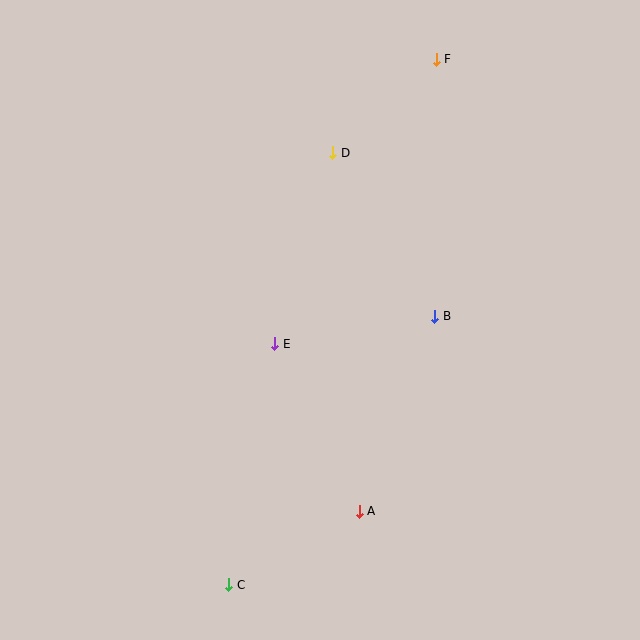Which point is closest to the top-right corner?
Point F is closest to the top-right corner.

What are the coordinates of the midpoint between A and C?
The midpoint between A and C is at (294, 548).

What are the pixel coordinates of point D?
Point D is at (333, 153).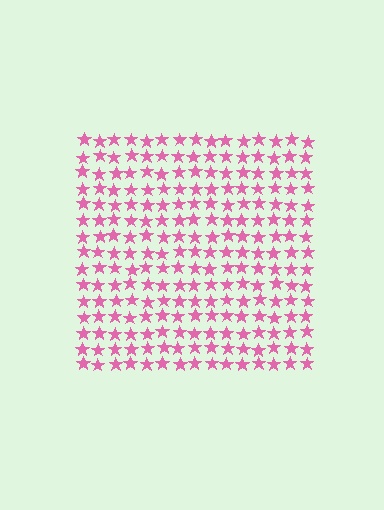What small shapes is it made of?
It is made of small stars.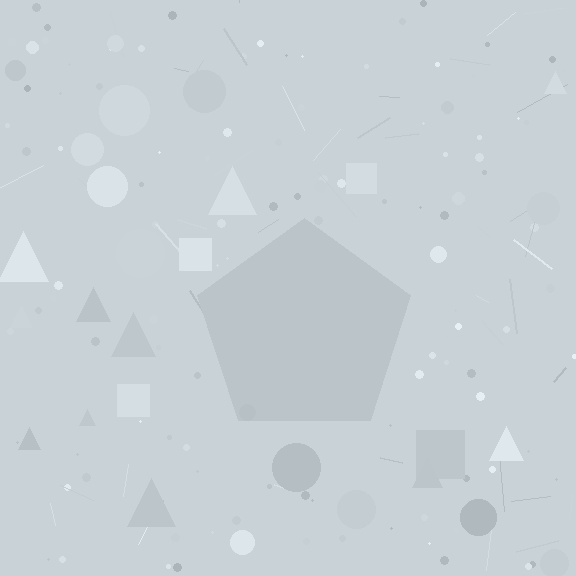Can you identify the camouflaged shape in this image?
The camouflaged shape is a pentagon.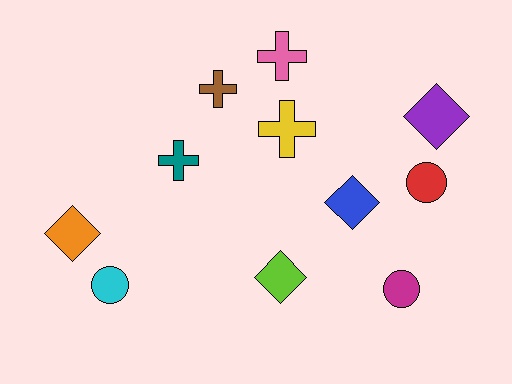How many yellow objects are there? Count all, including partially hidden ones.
There is 1 yellow object.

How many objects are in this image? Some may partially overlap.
There are 11 objects.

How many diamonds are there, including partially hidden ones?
There are 4 diamonds.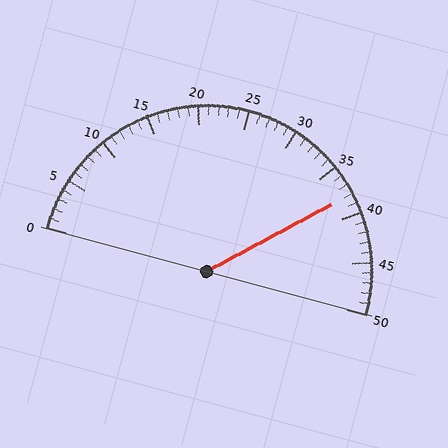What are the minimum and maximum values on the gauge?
The gauge ranges from 0 to 50.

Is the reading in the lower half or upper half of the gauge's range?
The reading is in the upper half of the range (0 to 50).